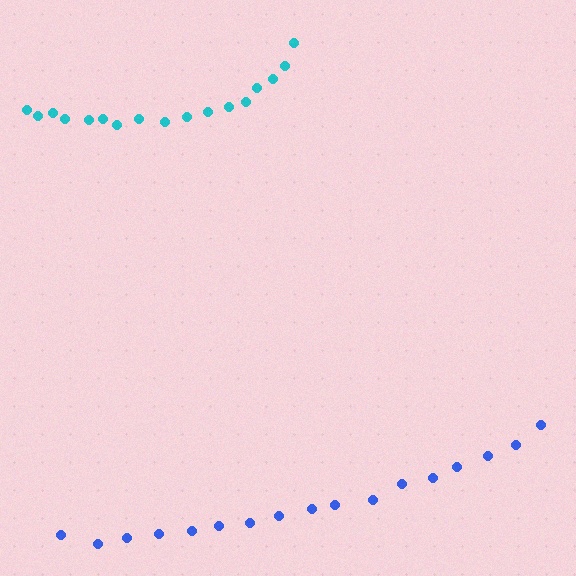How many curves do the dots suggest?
There are 2 distinct paths.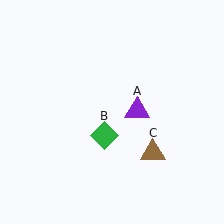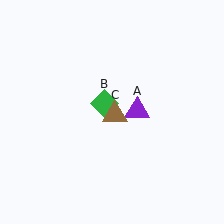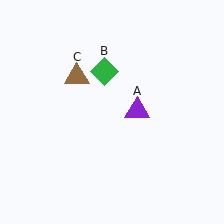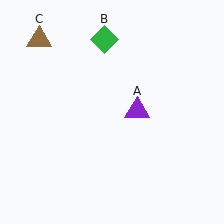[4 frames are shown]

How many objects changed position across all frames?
2 objects changed position: green diamond (object B), brown triangle (object C).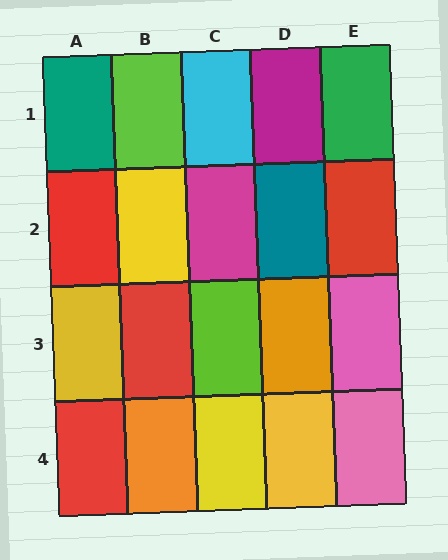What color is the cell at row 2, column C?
Magenta.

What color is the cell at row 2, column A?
Red.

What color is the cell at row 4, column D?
Yellow.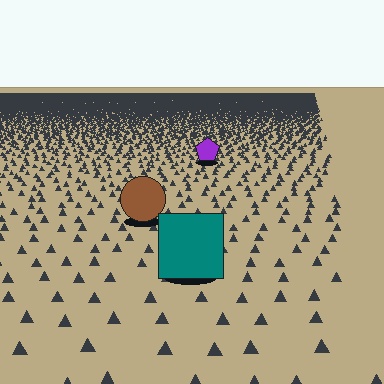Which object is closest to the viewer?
The teal square is closest. The texture marks near it are larger and more spread out.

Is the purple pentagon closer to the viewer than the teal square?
No. The teal square is closer — you can tell from the texture gradient: the ground texture is coarser near it.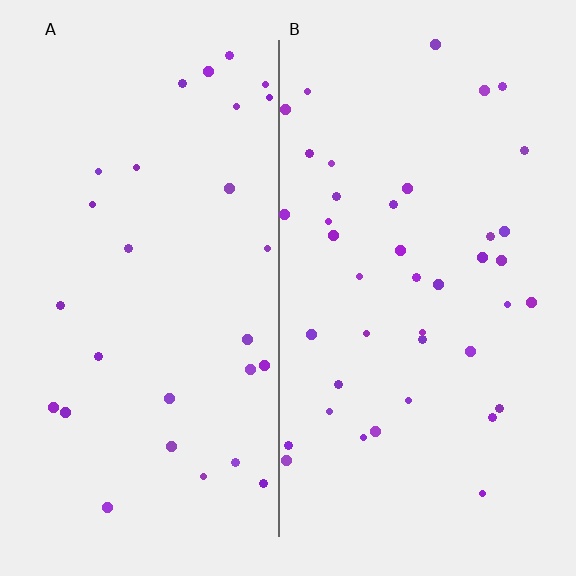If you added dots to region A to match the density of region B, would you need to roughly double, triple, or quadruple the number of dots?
Approximately double.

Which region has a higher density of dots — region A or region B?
B (the right).